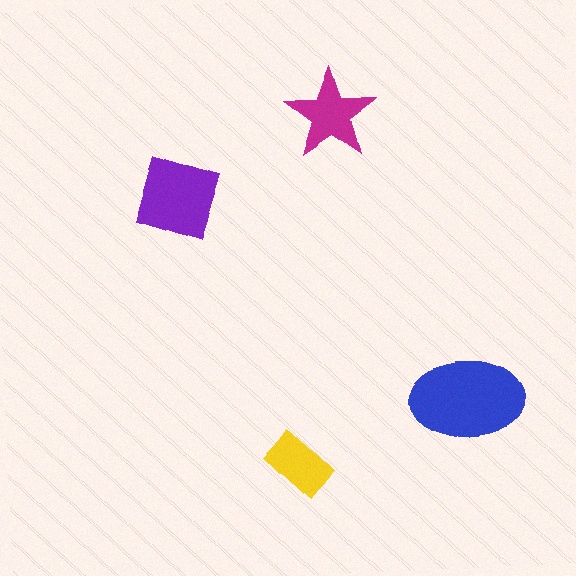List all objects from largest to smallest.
The blue ellipse, the purple diamond, the magenta star, the yellow rectangle.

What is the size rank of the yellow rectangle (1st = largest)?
4th.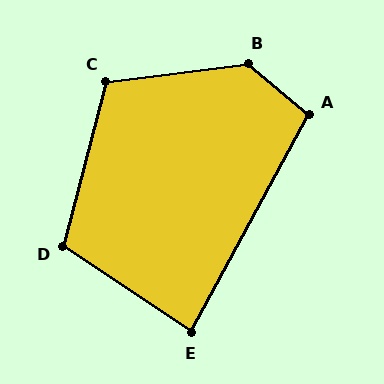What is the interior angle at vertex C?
Approximately 112 degrees (obtuse).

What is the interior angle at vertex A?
Approximately 102 degrees (obtuse).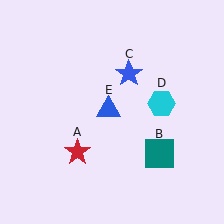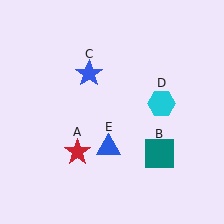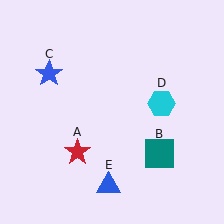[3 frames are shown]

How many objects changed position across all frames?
2 objects changed position: blue star (object C), blue triangle (object E).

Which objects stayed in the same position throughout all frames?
Red star (object A) and teal square (object B) and cyan hexagon (object D) remained stationary.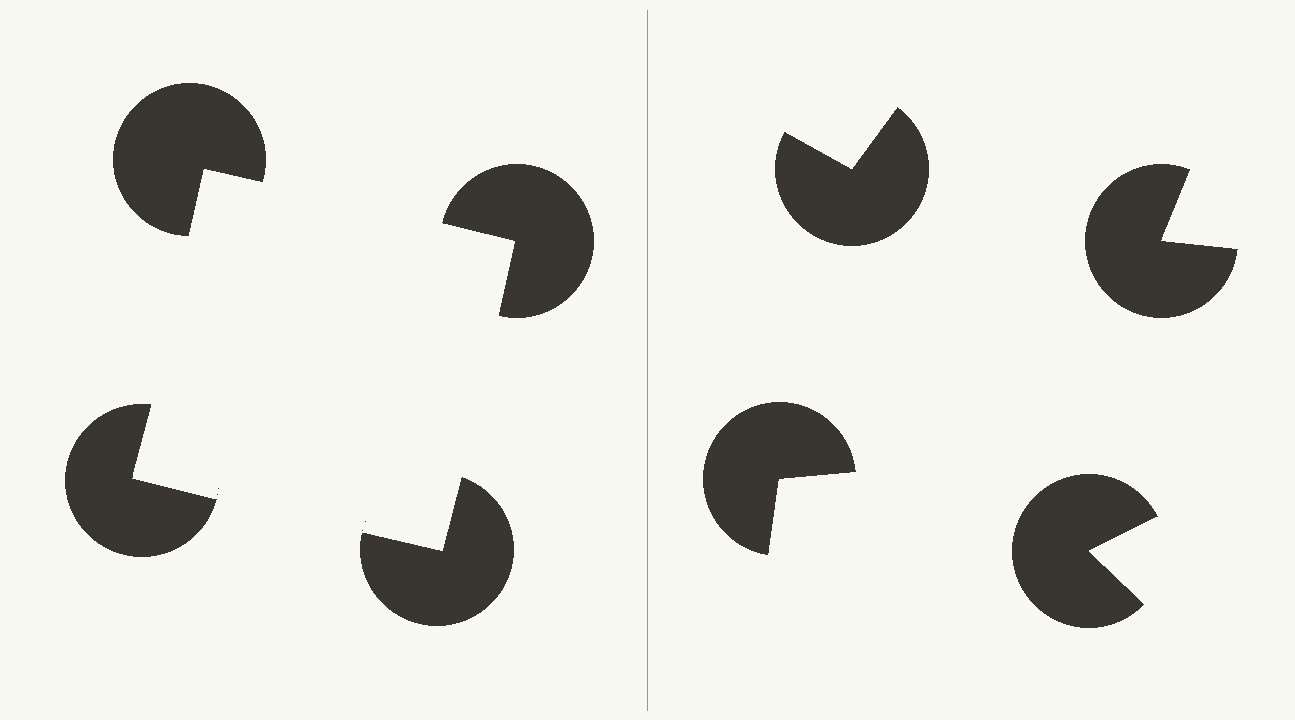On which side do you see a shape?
An illusory square appears on the left side. On the right side the wedge cuts are rotated, so no coherent shape forms.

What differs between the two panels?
The pac-man discs are positioned identically on both sides; only the wedge orientations differ. On the left they align to a square; on the right they are misaligned.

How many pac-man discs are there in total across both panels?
8 — 4 on each side.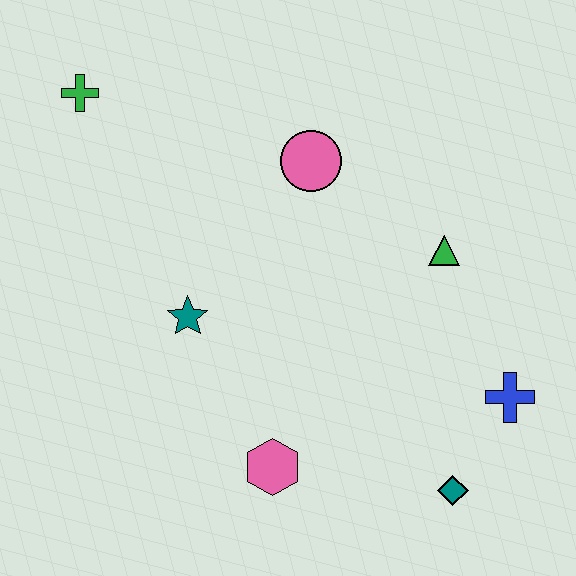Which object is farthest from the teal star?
The blue cross is farthest from the teal star.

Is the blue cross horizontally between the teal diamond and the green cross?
No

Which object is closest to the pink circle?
The green triangle is closest to the pink circle.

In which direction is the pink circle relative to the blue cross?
The pink circle is above the blue cross.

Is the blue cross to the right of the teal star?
Yes